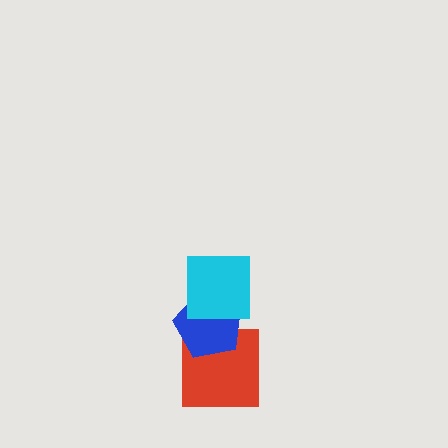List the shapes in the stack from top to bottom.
From top to bottom: the cyan square, the blue pentagon, the red square.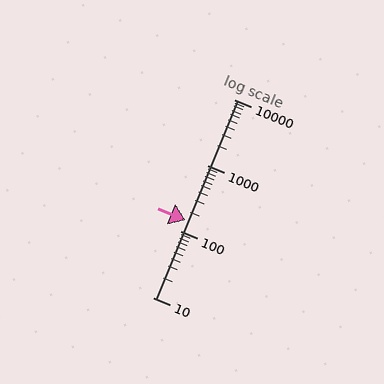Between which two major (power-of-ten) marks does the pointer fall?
The pointer is between 100 and 1000.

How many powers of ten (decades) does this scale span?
The scale spans 3 decades, from 10 to 10000.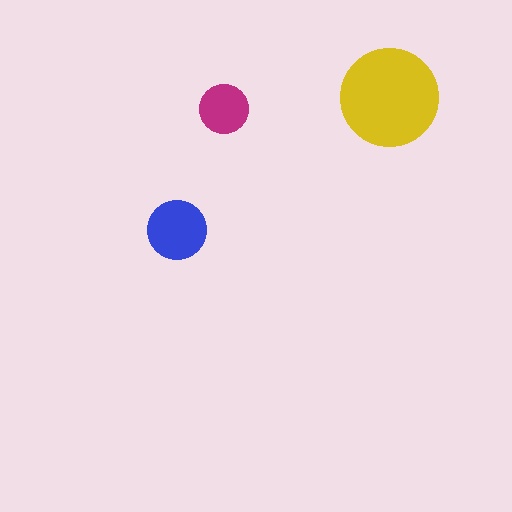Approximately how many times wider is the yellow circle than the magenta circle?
About 2 times wider.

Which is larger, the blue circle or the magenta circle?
The blue one.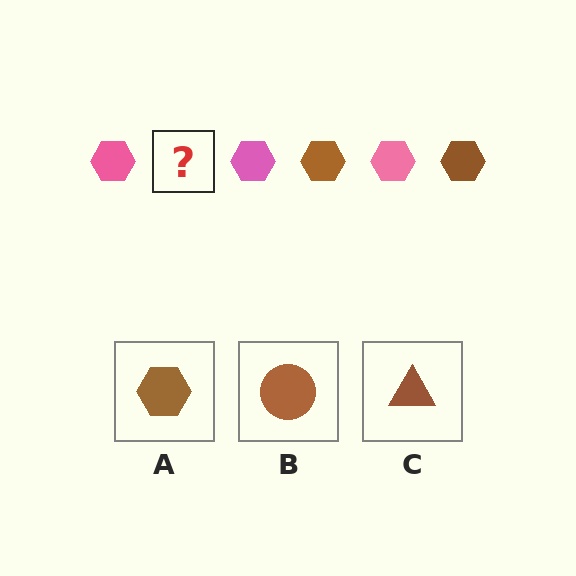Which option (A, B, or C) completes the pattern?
A.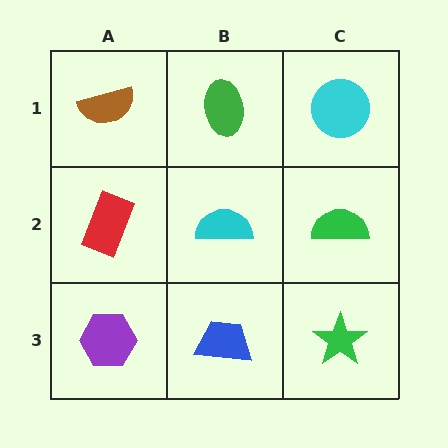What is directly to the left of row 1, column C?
A green ellipse.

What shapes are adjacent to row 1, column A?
A red rectangle (row 2, column A), a green ellipse (row 1, column B).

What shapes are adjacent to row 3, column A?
A red rectangle (row 2, column A), a blue trapezoid (row 3, column B).